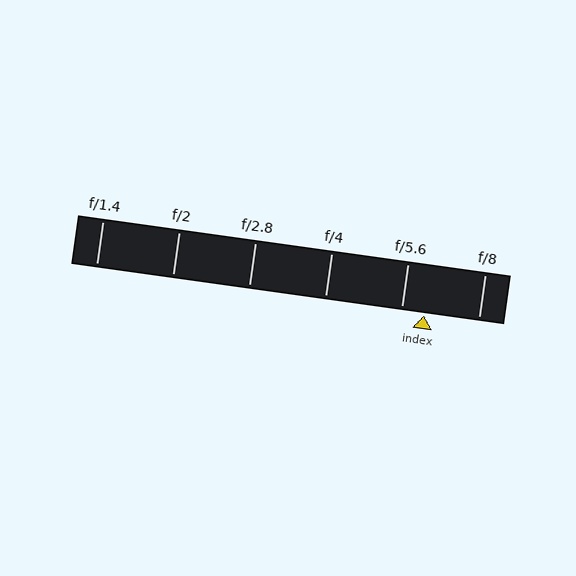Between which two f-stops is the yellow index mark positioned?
The index mark is between f/5.6 and f/8.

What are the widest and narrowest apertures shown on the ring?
The widest aperture shown is f/1.4 and the narrowest is f/8.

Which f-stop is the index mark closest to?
The index mark is closest to f/5.6.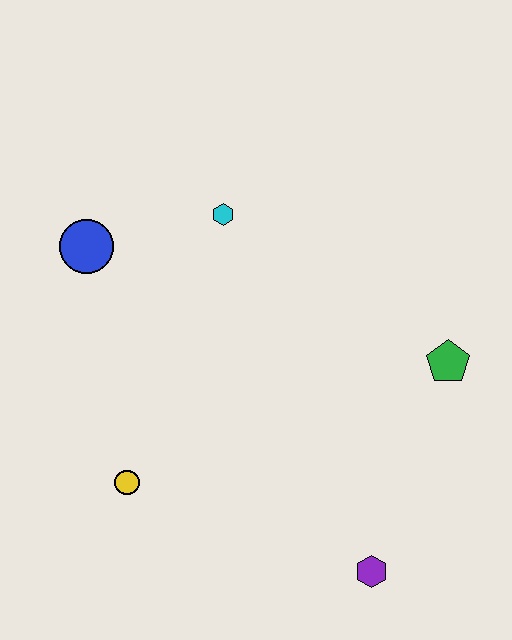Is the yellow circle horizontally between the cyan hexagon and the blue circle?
Yes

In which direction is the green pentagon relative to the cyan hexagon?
The green pentagon is to the right of the cyan hexagon.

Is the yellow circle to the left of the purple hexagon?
Yes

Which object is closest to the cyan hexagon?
The blue circle is closest to the cyan hexagon.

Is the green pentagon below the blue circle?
Yes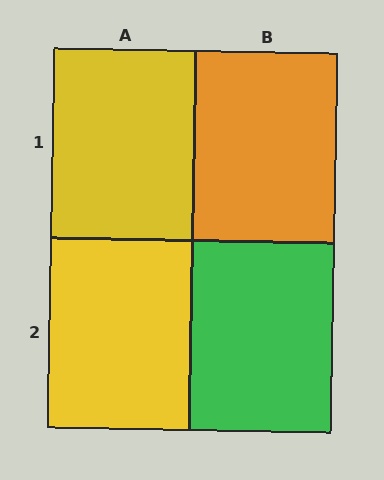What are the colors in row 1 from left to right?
Yellow, orange.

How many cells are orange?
1 cell is orange.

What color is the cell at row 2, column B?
Green.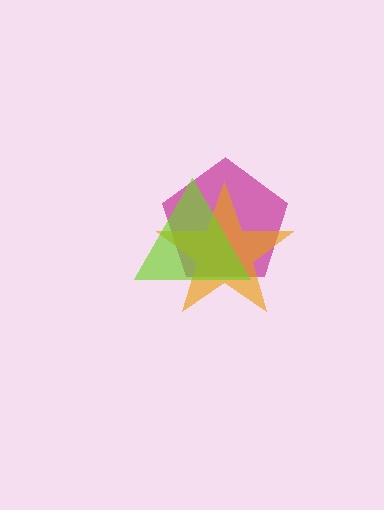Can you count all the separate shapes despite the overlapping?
Yes, there are 3 separate shapes.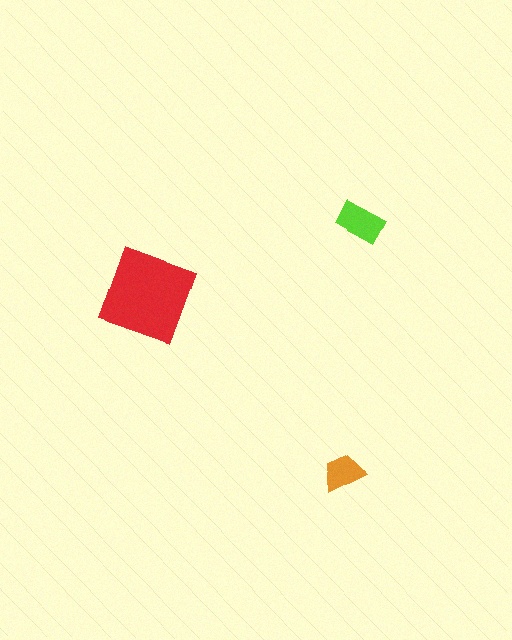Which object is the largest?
The red square.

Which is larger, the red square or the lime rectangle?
The red square.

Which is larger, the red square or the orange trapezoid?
The red square.